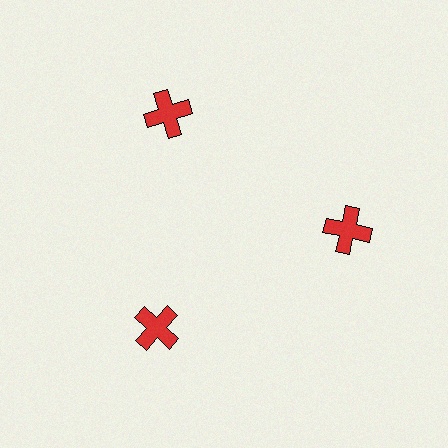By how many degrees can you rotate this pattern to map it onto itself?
The pattern maps onto itself every 120 degrees of rotation.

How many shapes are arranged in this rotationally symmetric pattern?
There are 3 shapes, arranged in 3 groups of 1.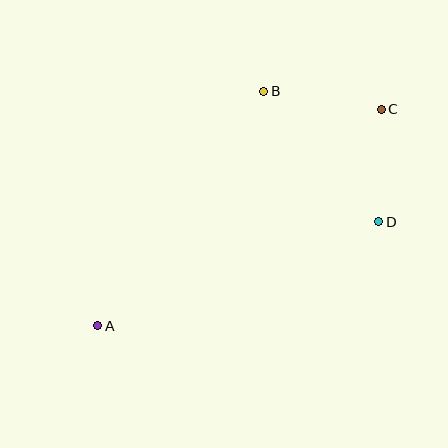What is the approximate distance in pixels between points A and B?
The distance between A and B is approximately 287 pixels.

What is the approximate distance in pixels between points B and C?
The distance between B and C is approximately 119 pixels.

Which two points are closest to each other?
Points C and D are closest to each other.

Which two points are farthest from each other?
Points A and C are farthest from each other.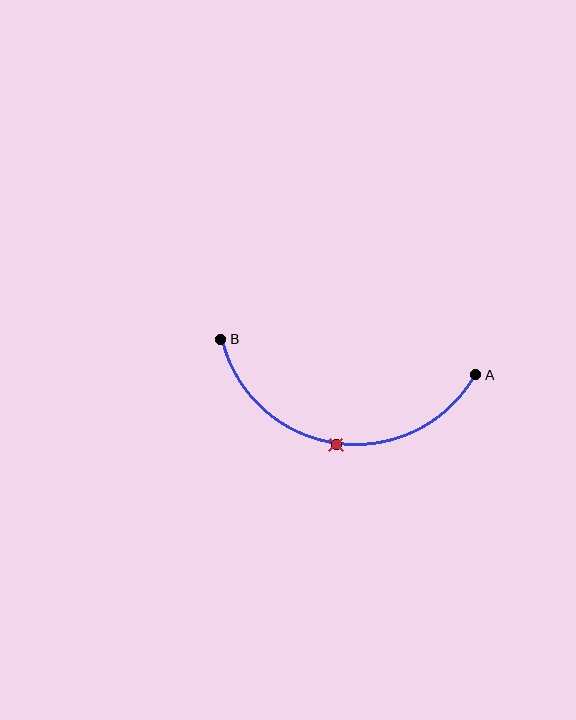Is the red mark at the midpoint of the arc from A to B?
Yes. The red mark lies on the arc at equal arc-length from both A and B — it is the arc midpoint.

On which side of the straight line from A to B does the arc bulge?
The arc bulges below the straight line connecting A and B.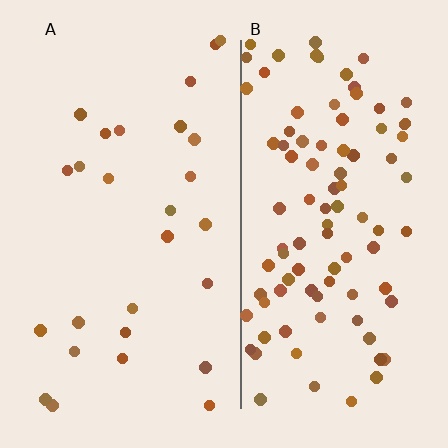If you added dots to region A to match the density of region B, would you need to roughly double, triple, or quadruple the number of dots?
Approximately quadruple.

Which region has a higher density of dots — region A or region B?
B (the right).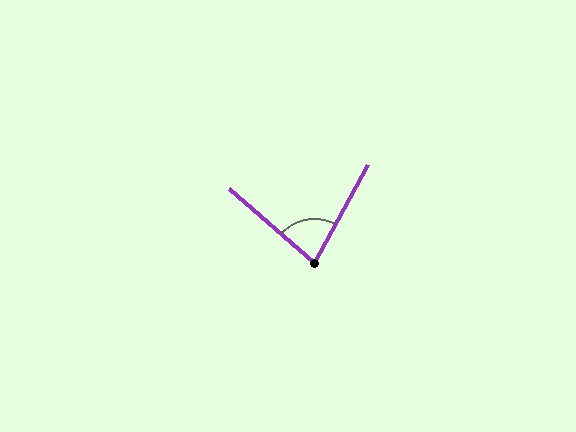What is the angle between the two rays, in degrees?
Approximately 77 degrees.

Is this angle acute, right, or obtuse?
It is acute.